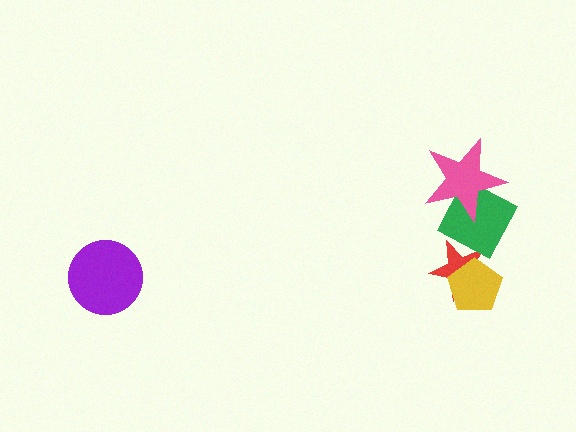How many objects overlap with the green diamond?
2 objects overlap with the green diamond.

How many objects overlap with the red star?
2 objects overlap with the red star.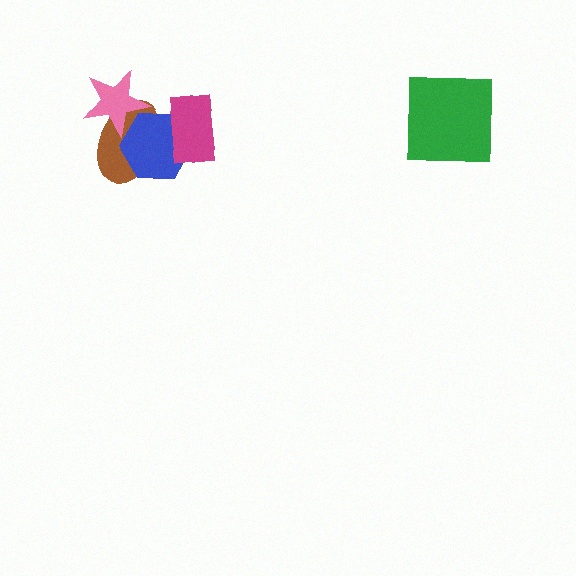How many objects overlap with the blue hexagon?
3 objects overlap with the blue hexagon.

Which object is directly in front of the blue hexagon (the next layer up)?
The pink star is directly in front of the blue hexagon.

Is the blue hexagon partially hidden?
Yes, it is partially covered by another shape.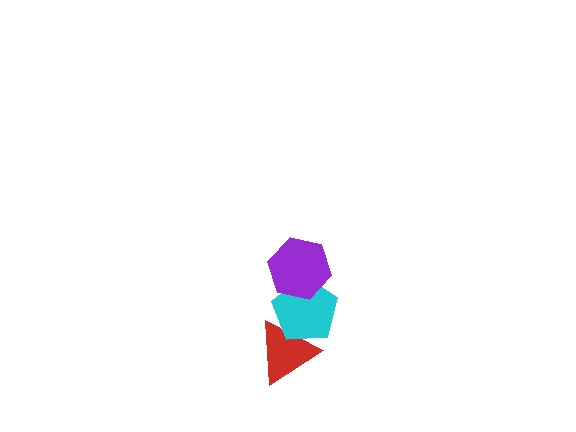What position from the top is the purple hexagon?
The purple hexagon is 1st from the top.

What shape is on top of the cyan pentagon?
The purple hexagon is on top of the cyan pentagon.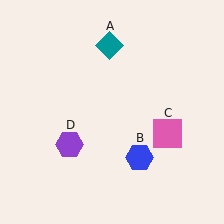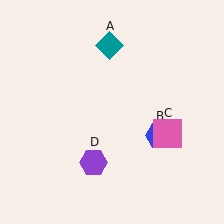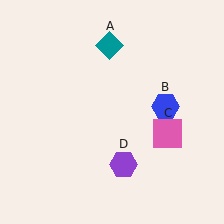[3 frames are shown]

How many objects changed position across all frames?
2 objects changed position: blue hexagon (object B), purple hexagon (object D).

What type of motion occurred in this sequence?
The blue hexagon (object B), purple hexagon (object D) rotated counterclockwise around the center of the scene.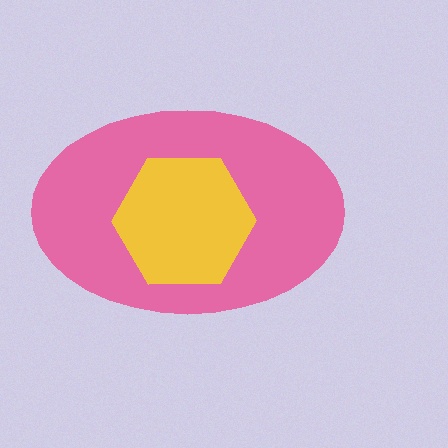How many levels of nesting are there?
2.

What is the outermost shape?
The pink ellipse.